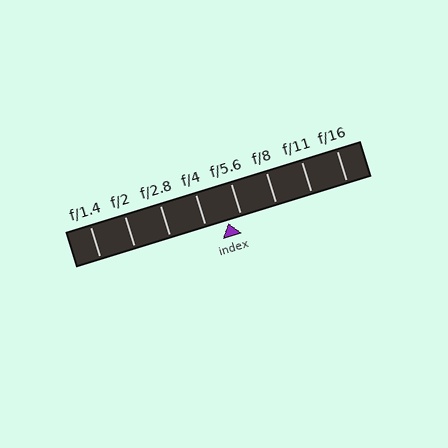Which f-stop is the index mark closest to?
The index mark is closest to f/5.6.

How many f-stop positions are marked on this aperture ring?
There are 8 f-stop positions marked.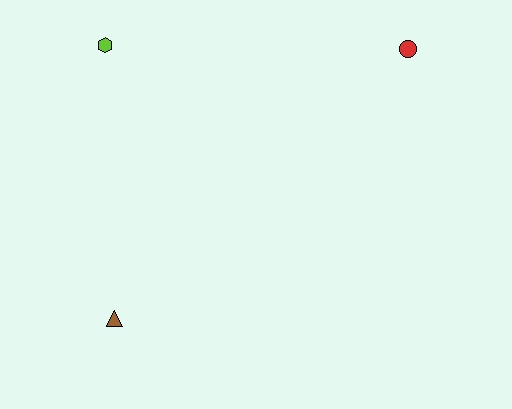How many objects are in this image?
There are 3 objects.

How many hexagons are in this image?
There is 1 hexagon.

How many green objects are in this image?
There are no green objects.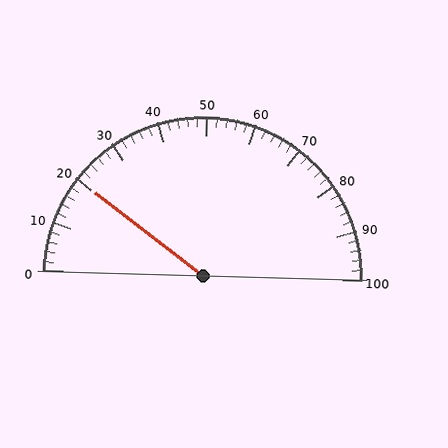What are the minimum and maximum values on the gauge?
The gauge ranges from 0 to 100.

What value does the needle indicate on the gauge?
The needle indicates approximately 20.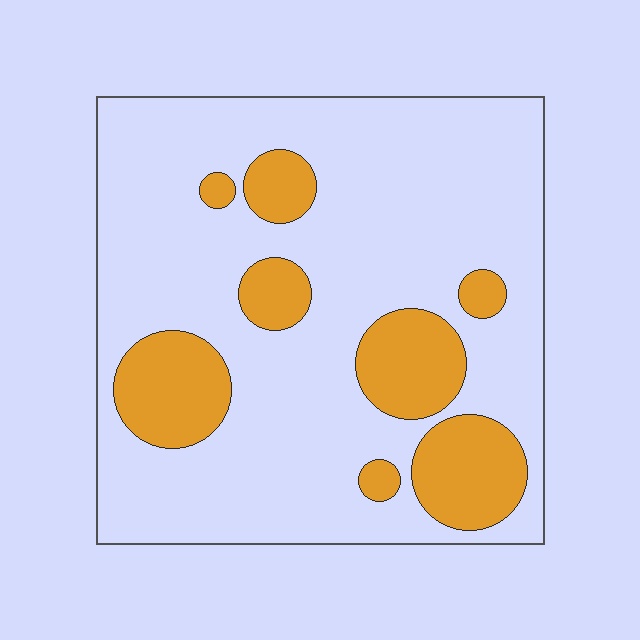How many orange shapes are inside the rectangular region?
8.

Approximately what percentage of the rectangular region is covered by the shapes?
Approximately 20%.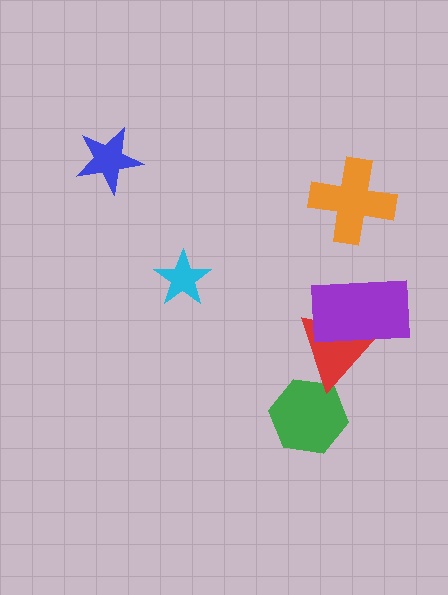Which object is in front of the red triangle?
The purple rectangle is in front of the red triangle.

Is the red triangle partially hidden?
Yes, it is partially covered by another shape.